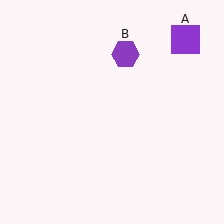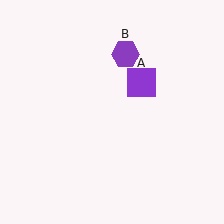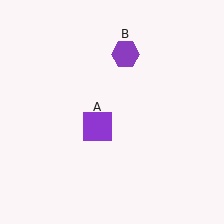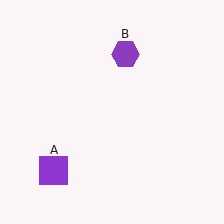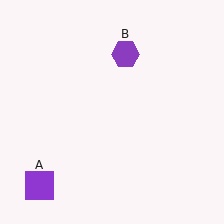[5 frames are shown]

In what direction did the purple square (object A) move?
The purple square (object A) moved down and to the left.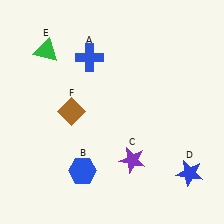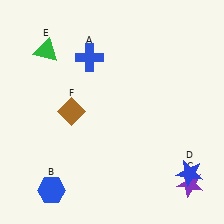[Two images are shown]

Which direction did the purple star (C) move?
The purple star (C) moved right.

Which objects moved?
The objects that moved are: the blue hexagon (B), the purple star (C).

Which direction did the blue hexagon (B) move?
The blue hexagon (B) moved left.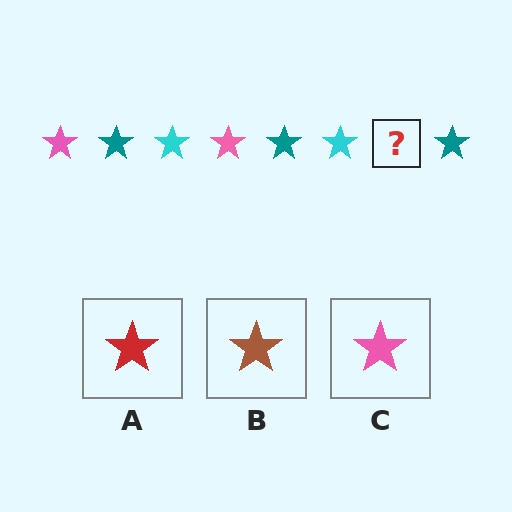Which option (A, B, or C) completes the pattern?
C.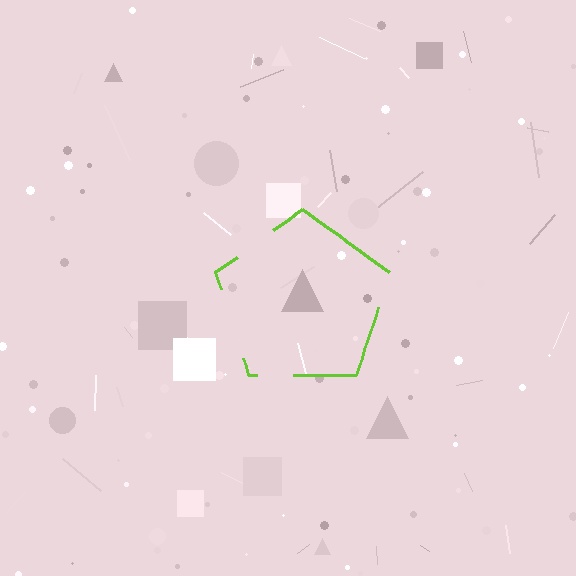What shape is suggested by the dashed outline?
The dashed outline suggests a pentagon.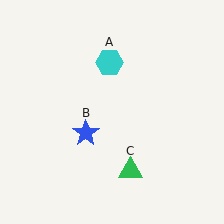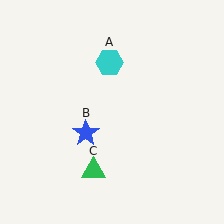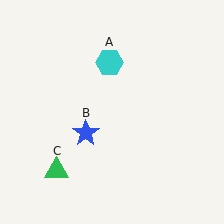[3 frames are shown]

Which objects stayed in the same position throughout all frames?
Cyan hexagon (object A) and blue star (object B) remained stationary.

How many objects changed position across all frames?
1 object changed position: green triangle (object C).